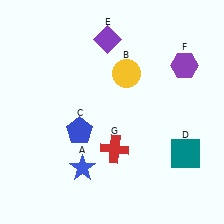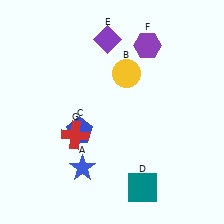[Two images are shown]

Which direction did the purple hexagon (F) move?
The purple hexagon (F) moved left.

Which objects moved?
The objects that moved are: the teal square (D), the purple hexagon (F), the red cross (G).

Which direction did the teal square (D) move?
The teal square (D) moved left.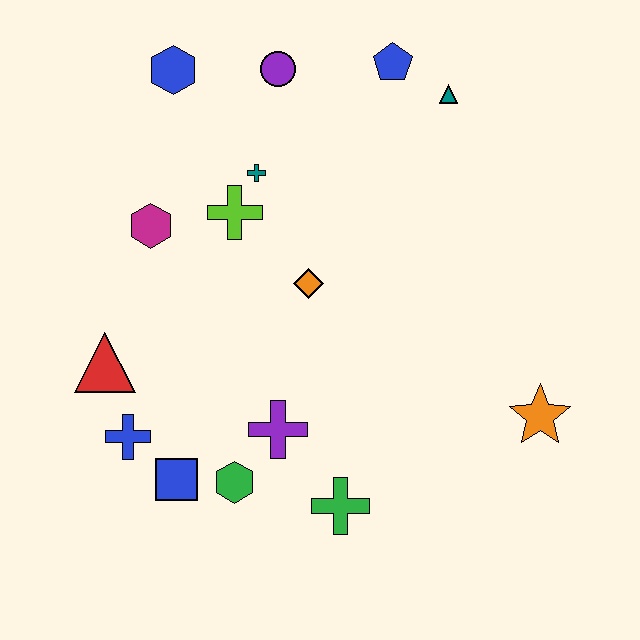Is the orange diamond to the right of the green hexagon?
Yes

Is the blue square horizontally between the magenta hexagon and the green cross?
Yes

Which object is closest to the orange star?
The green cross is closest to the orange star.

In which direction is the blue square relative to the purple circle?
The blue square is below the purple circle.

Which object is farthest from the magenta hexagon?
The orange star is farthest from the magenta hexagon.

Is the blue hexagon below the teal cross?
No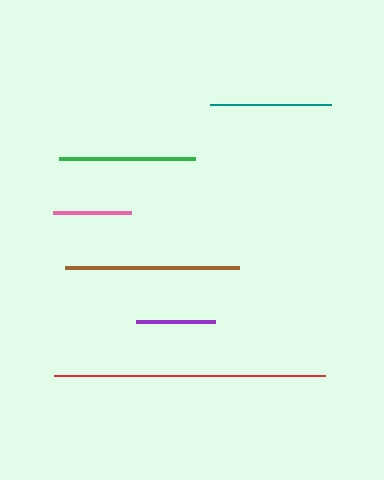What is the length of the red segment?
The red segment is approximately 271 pixels long.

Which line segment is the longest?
The red line is the longest at approximately 271 pixels.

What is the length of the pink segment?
The pink segment is approximately 78 pixels long.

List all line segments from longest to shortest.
From longest to shortest: red, brown, green, teal, purple, pink.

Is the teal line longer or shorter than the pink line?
The teal line is longer than the pink line.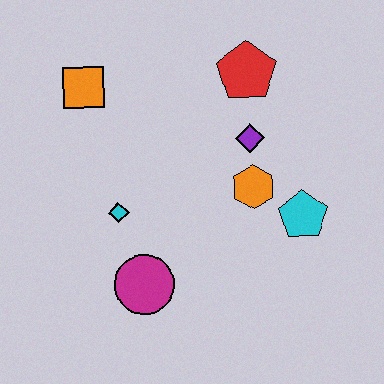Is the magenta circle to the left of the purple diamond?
Yes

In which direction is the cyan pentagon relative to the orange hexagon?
The cyan pentagon is to the right of the orange hexagon.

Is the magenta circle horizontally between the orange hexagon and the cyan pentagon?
No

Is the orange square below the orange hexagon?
No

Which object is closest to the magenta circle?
The cyan diamond is closest to the magenta circle.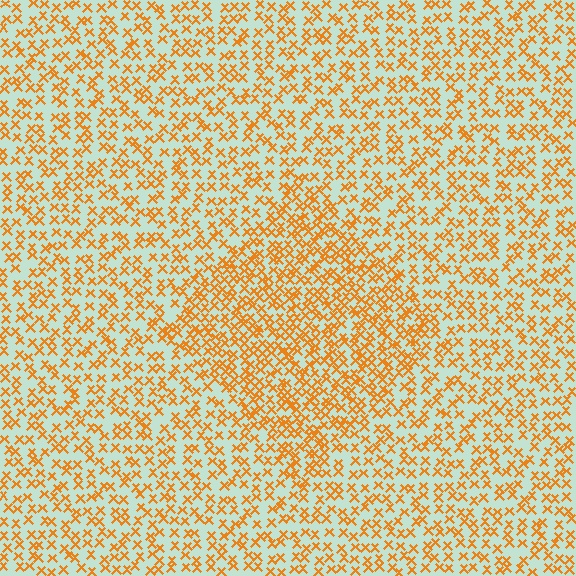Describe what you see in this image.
The image contains small orange elements arranged at two different densities. A diamond-shaped region is visible where the elements are more densely packed than the surrounding area.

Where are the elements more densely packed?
The elements are more densely packed inside the diamond boundary.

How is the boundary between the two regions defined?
The boundary is defined by a change in element density (approximately 1.7x ratio). All elements are the same color, size, and shape.